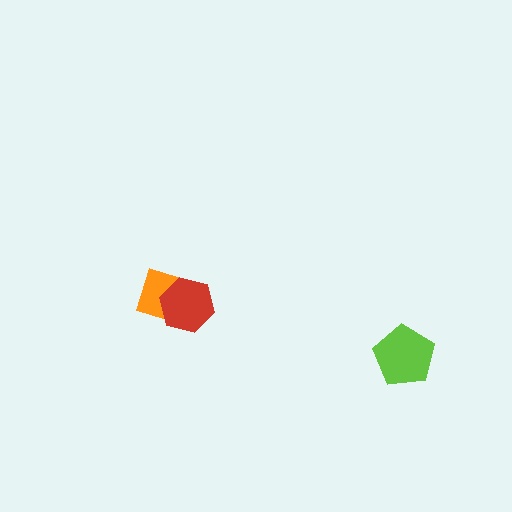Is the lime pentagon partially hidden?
No, no other shape covers it.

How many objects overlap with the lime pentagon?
0 objects overlap with the lime pentagon.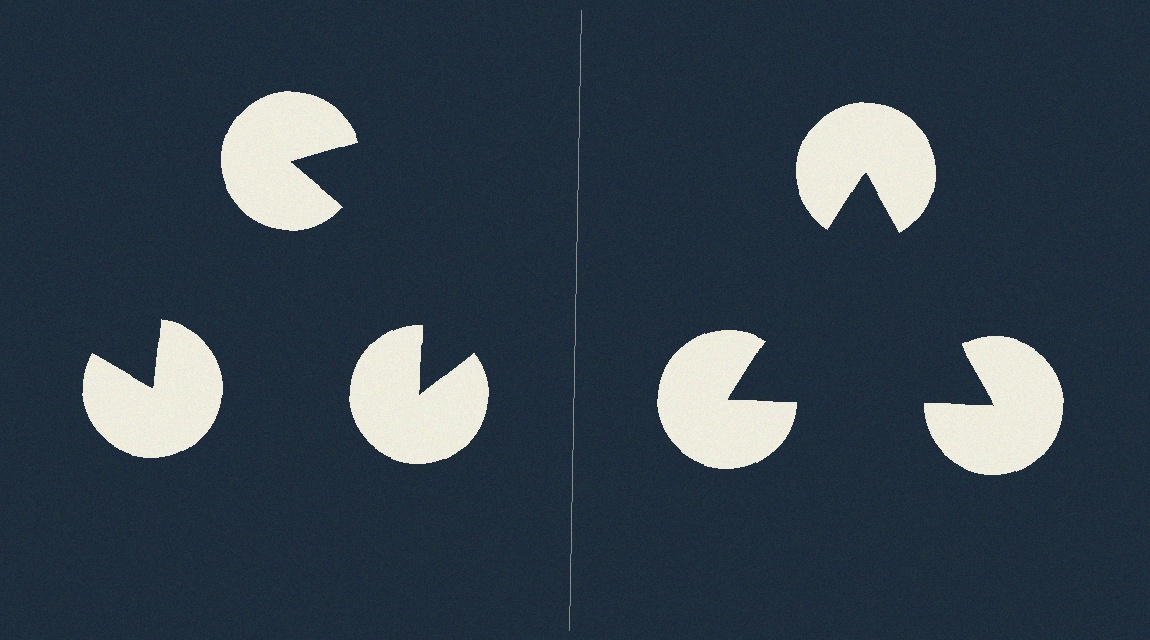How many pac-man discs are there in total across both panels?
6 — 3 on each side.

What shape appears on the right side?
An illusory triangle.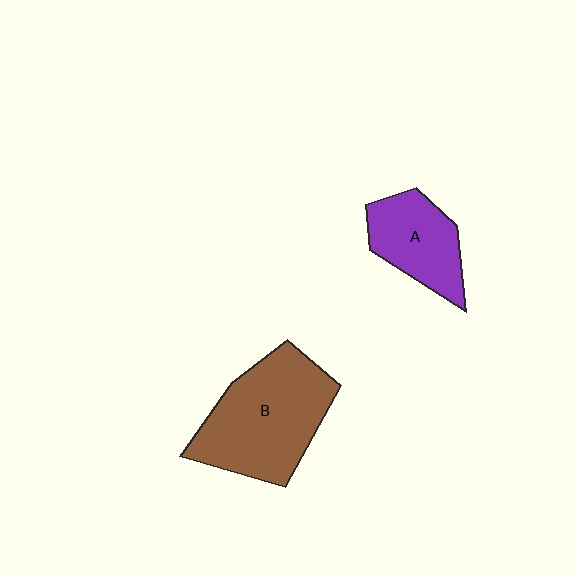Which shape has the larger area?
Shape B (brown).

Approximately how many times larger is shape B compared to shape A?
Approximately 1.8 times.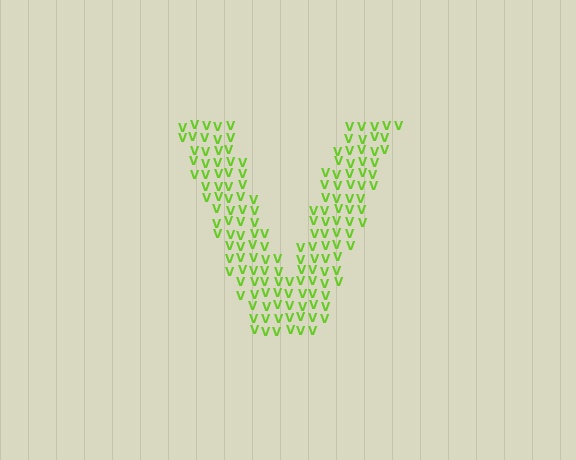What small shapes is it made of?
It is made of small letter V's.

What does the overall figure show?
The overall figure shows the letter V.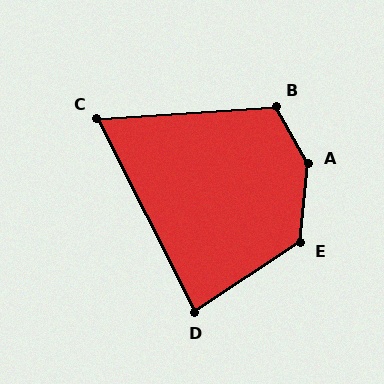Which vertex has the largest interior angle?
A, at approximately 145 degrees.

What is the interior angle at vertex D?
Approximately 84 degrees (acute).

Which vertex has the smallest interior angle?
C, at approximately 67 degrees.